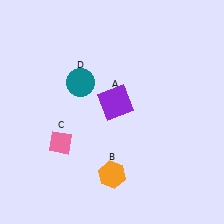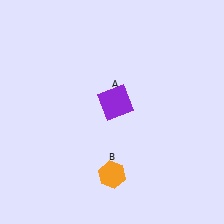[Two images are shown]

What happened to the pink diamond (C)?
The pink diamond (C) was removed in Image 2. It was in the bottom-left area of Image 1.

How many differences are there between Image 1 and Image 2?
There are 2 differences between the two images.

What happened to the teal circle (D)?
The teal circle (D) was removed in Image 2. It was in the top-left area of Image 1.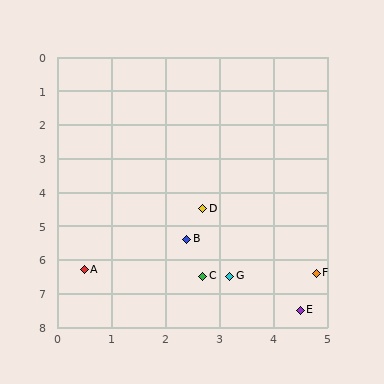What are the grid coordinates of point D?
Point D is at approximately (2.7, 4.5).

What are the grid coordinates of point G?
Point G is at approximately (3.2, 6.5).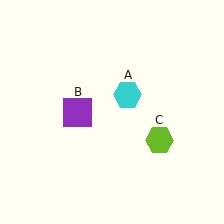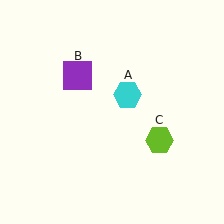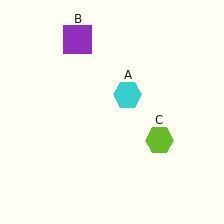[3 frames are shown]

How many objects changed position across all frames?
1 object changed position: purple square (object B).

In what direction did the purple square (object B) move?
The purple square (object B) moved up.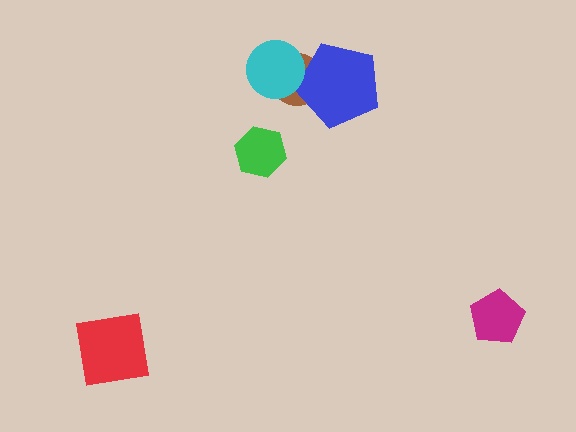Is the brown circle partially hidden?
Yes, it is partially covered by another shape.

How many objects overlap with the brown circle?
2 objects overlap with the brown circle.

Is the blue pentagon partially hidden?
Yes, it is partially covered by another shape.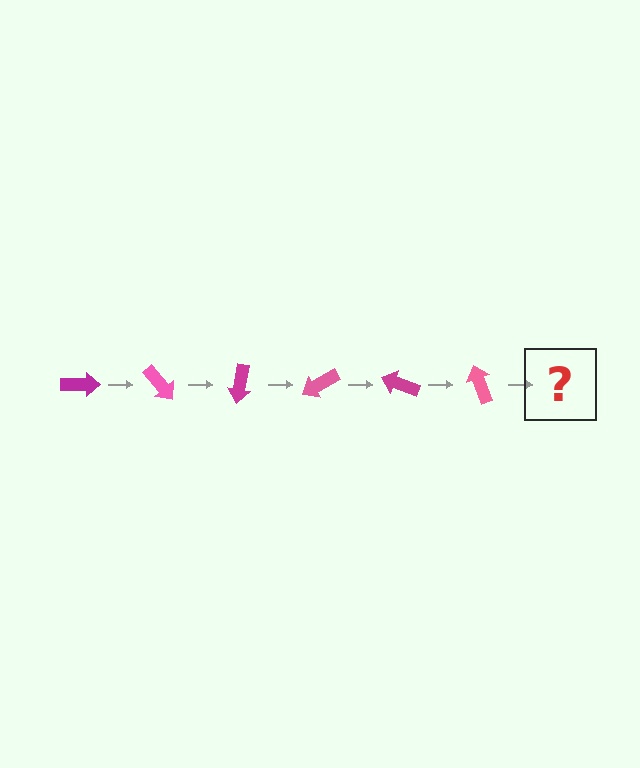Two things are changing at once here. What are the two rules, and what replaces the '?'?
The two rules are that it rotates 50 degrees each step and the color cycles through magenta and pink. The '?' should be a magenta arrow, rotated 300 degrees from the start.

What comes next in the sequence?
The next element should be a magenta arrow, rotated 300 degrees from the start.